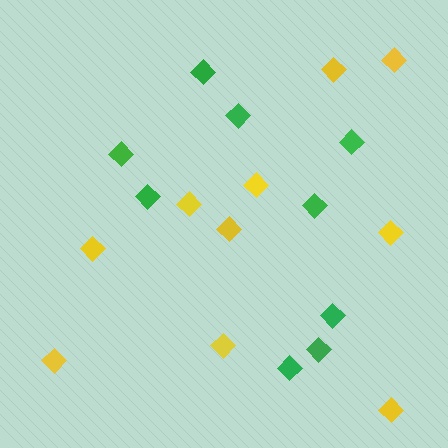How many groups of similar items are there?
There are 2 groups: one group of green diamonds (9) and one group of yellow diamonds (10).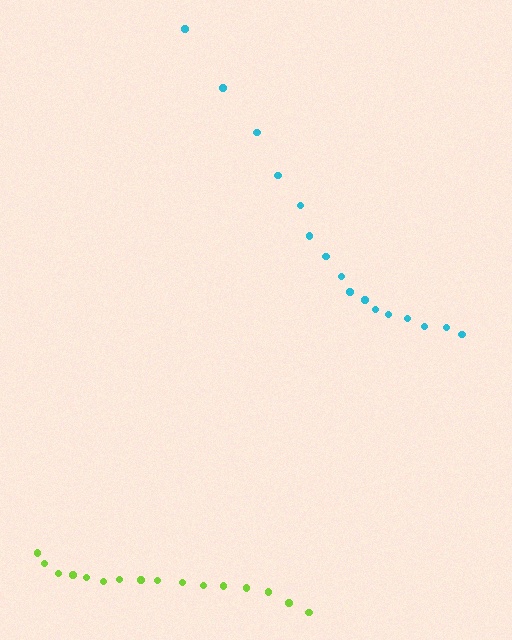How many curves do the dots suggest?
There are 2 distinct paths.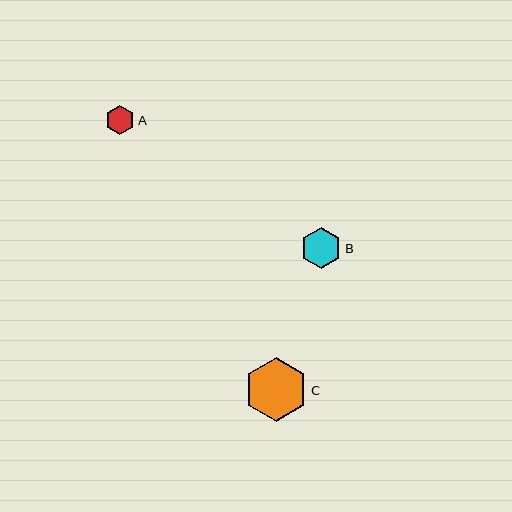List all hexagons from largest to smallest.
From largest to smallest: C, B, A.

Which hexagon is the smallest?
Hexagon A is the smallest with a size of approximately 29 pixels.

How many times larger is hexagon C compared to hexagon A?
Hexagon C is approximately 2.2 times the size of hexagon A.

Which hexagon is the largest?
Hexagon C is the largest with a size of approximately 64 pixels.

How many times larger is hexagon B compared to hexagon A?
Hexagon B is approximately 1.4 times the size of hexagon A.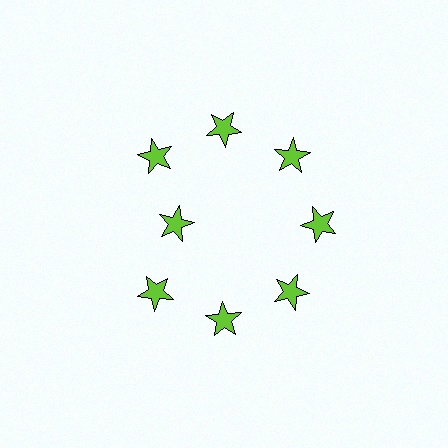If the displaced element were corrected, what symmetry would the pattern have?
It would have 8-fold rotational symmetry — the pattern would map onto itself every 45 degrees.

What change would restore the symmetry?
The symmetry would be restored by moving it outward, back onto the ring so that all 8 stars sit at equal angles and equal distance from the center.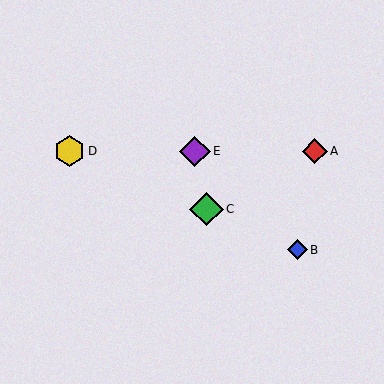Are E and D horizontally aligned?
Yes, both are at y≈151.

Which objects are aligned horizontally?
Objects A, D, E are aligned horizontally.